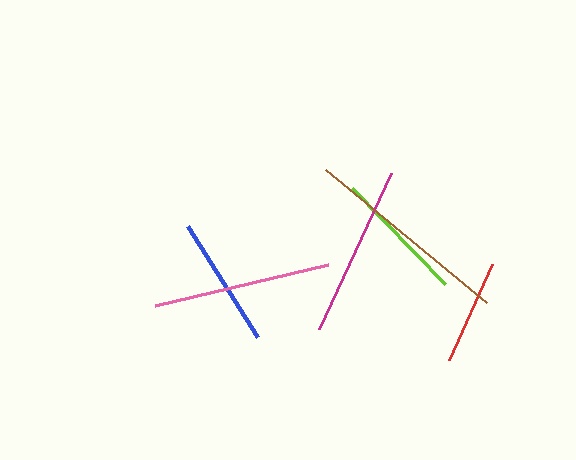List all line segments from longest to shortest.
From longest to shortest: brown, pink, magenta, lime, blue, red.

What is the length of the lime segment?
The lime segment is approximately 134 pixels long.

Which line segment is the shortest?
The red line is the shortest at approximately 106 pixels.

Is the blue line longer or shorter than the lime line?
The lime line is longer than the blue line.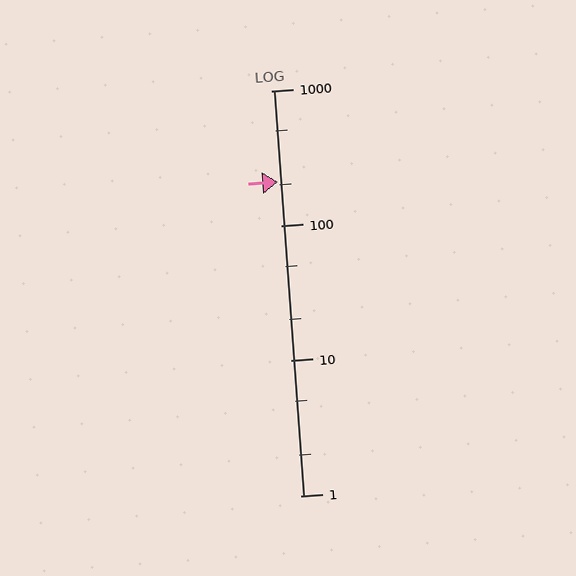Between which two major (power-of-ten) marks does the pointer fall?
The pointer is between 100 and 1000.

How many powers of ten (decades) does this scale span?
The scale spans 3 decades, from 1 to 1000.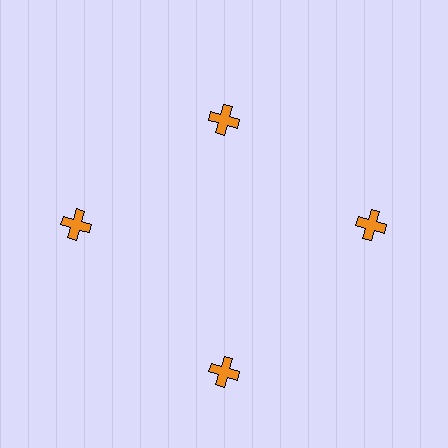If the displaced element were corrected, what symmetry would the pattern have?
It would have 4-fold rotational symmetry — the pattern would map onto itself every 90 degrees.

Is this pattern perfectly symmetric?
No. The 4 orange crosses are arranged in a ring, but one element near the 12 o'clock position is pulled inward toward the center, breaking the 4-fold rotational symmetry.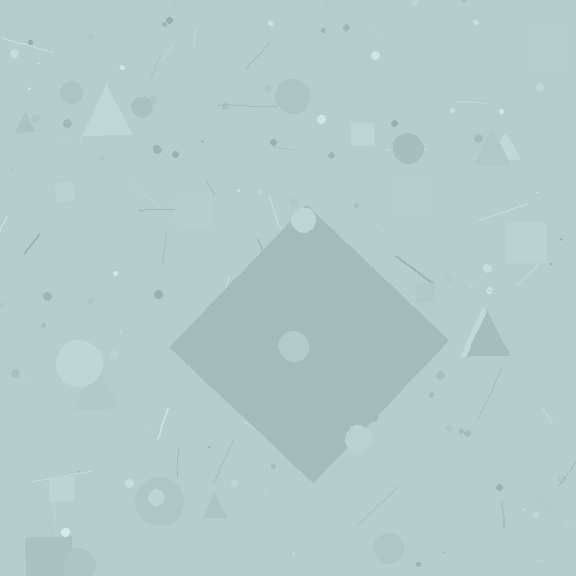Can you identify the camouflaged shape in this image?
The camouflaged shape is a diamond.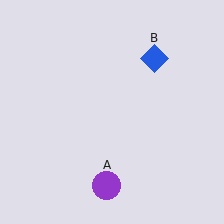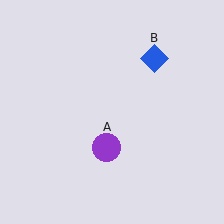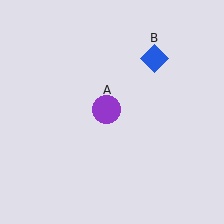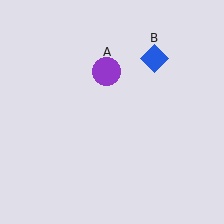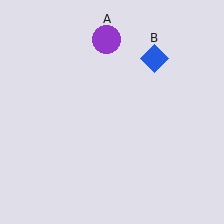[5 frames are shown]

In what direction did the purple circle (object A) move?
The purple circle (object A) moved up.